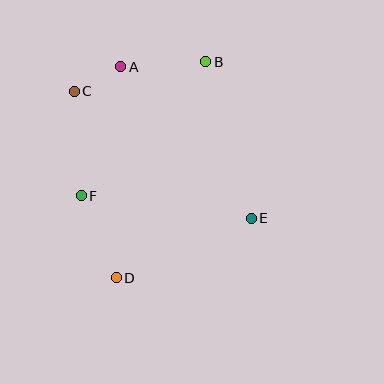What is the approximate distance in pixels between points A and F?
The distance between A and F is approximately 135 pixels.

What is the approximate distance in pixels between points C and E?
The distance between C and E is approximately 218 pixels.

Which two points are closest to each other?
Points A and C are closest to each other.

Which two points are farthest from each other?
Points B and D are farthest from each other.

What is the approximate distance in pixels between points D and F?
The distance between D and F is approximately 89 pixels.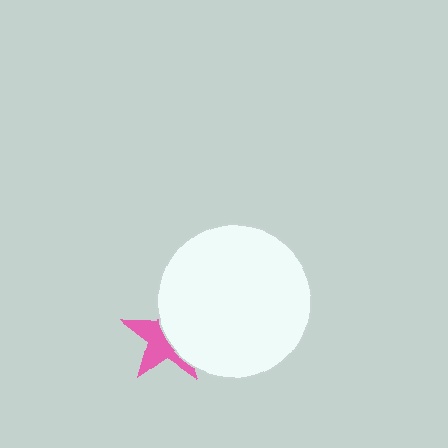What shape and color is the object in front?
The object in front is a white circle.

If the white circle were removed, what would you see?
You would see the complete pink star.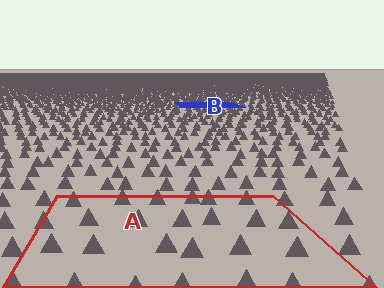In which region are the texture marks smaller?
The texture marks are smaller in region B, because it is farther away.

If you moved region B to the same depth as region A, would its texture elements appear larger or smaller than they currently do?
They would appear larger. At a closer depth, the same texture elements are projected at a bigger on-screen size.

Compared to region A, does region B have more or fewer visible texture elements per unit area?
Region B has more texture elements per unit area — they are packed more densely because it is farther away.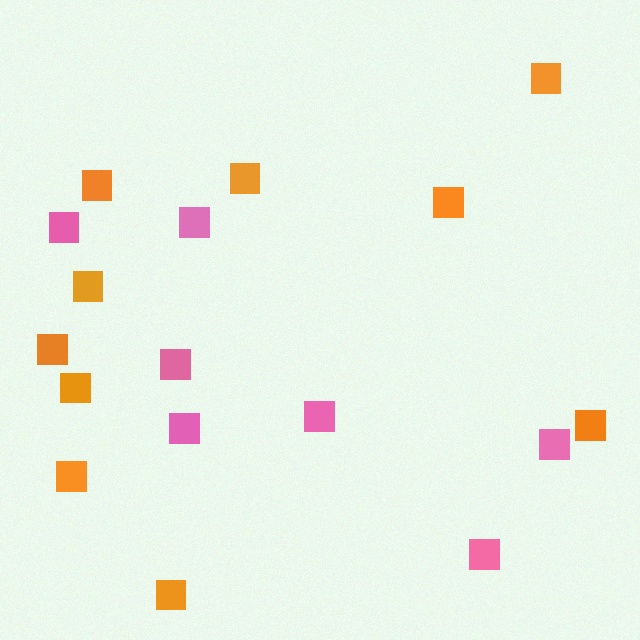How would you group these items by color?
There are 2 groups: one group of pink squares (7) and one group of orange squares (10).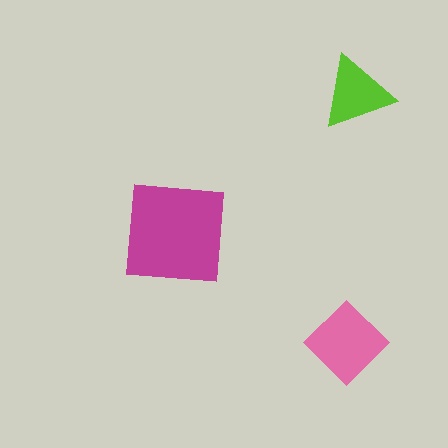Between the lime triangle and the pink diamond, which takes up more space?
The pink diamond.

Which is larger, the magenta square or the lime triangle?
The magenta square.